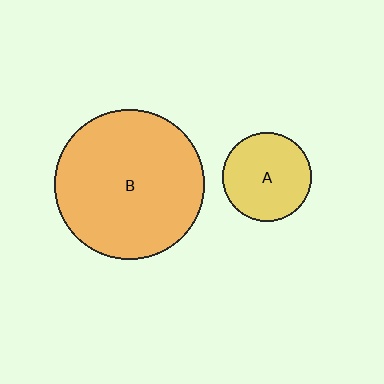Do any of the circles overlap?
No, none of the circles overlap.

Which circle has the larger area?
Circle B (orange).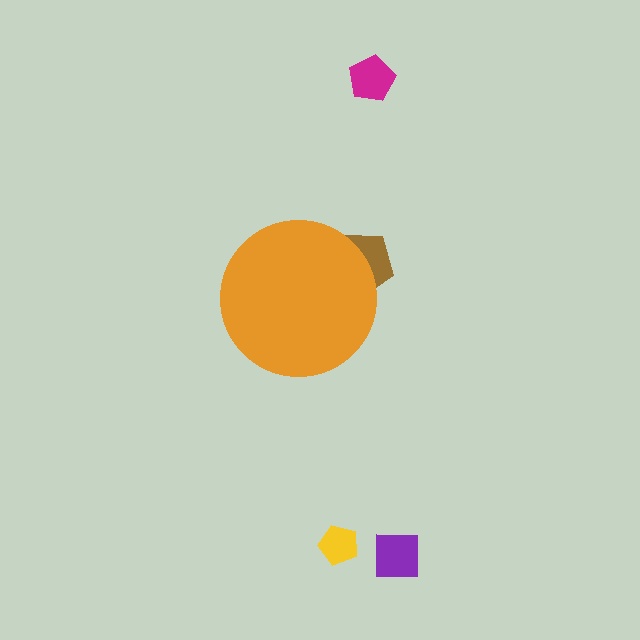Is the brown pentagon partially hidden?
Yes, the brown pentagon is partially hidden behind the orange circle.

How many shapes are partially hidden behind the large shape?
1 shape is partially hidden.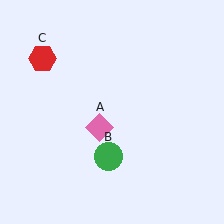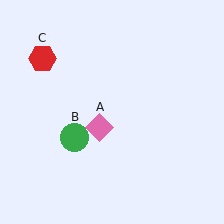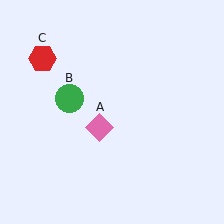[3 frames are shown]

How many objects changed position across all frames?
1 object changed position: green circle (object B).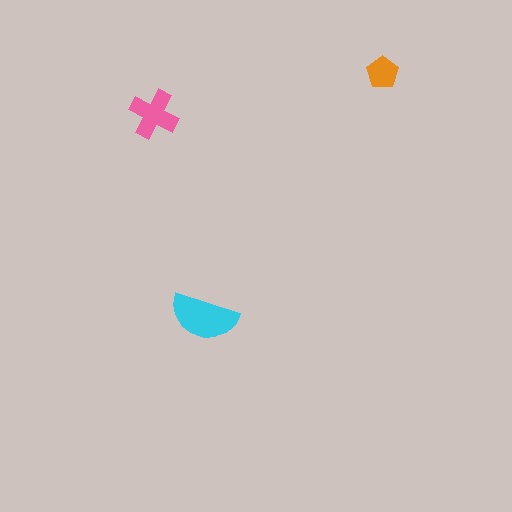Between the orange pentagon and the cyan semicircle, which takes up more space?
The cyan semicircle.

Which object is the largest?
The cyan semicircle.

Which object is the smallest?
The orange pentagon.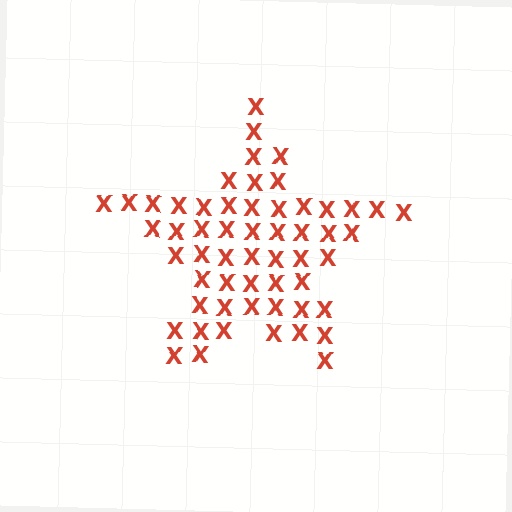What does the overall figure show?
The overall figure shows a star.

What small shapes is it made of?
It is made of small letter X's.